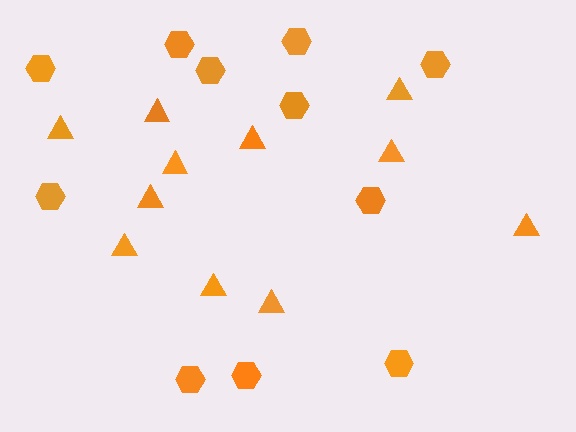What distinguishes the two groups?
There are 2 groups: one group of triangles (11) and one group of hexagons (11).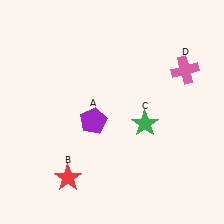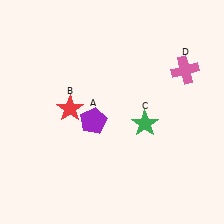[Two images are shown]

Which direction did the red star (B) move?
The red star (B) moved up.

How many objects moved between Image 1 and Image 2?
1 object moved between the two images.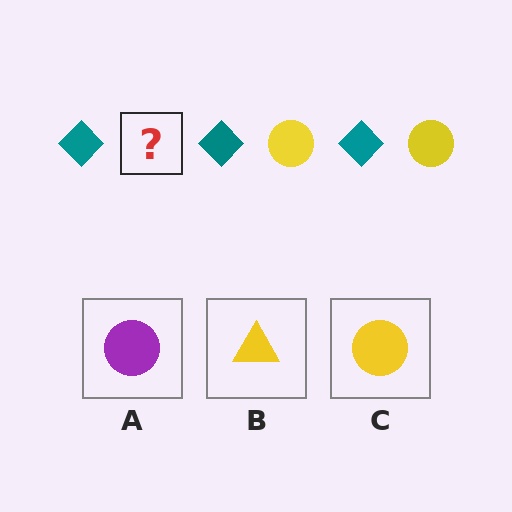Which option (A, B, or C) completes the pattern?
C.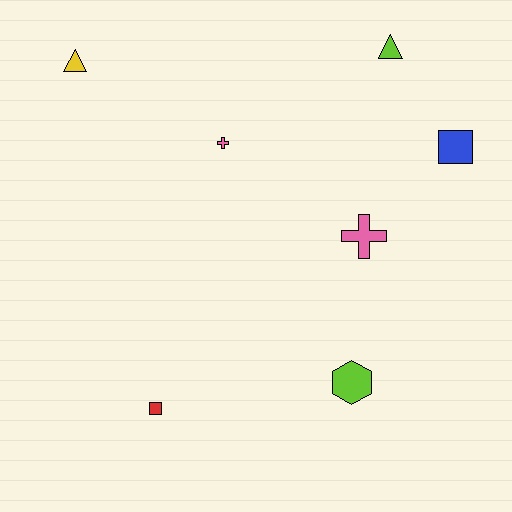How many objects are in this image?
There are 7 objects.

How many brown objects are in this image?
There are no brown objects.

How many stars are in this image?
There are no stars.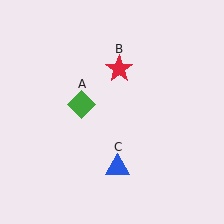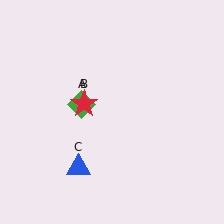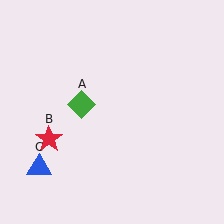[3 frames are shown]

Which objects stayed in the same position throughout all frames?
Green diamond (object A) remained stationary.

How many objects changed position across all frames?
2 objects changed position: red star (object B), blue triangle (object C).